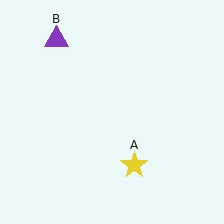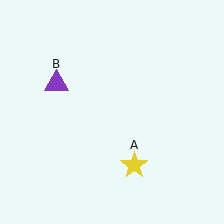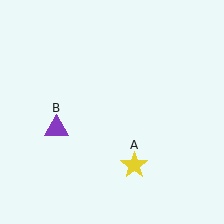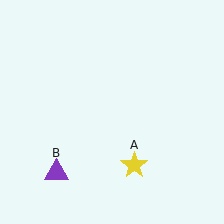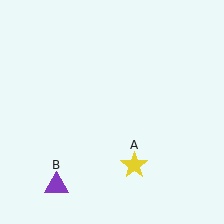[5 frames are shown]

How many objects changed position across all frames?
1 object changed position: purple triangle (object B).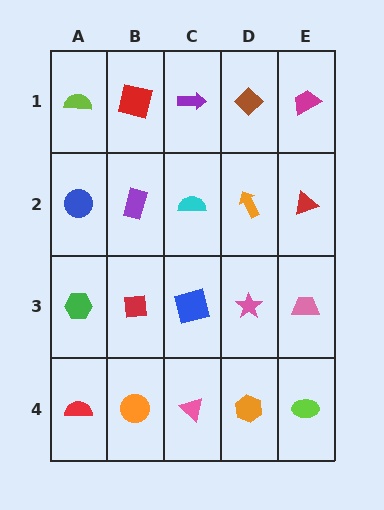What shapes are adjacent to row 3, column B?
A purple rectangle (row 2, column B), an orange circle (row 4, column B), a green hexagon (row 3, column A), a blue square (row 3, column C).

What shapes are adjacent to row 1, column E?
A red triangle (row 2, column E), a brown diamond (row 1, column D).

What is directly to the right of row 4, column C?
An orange hexagon.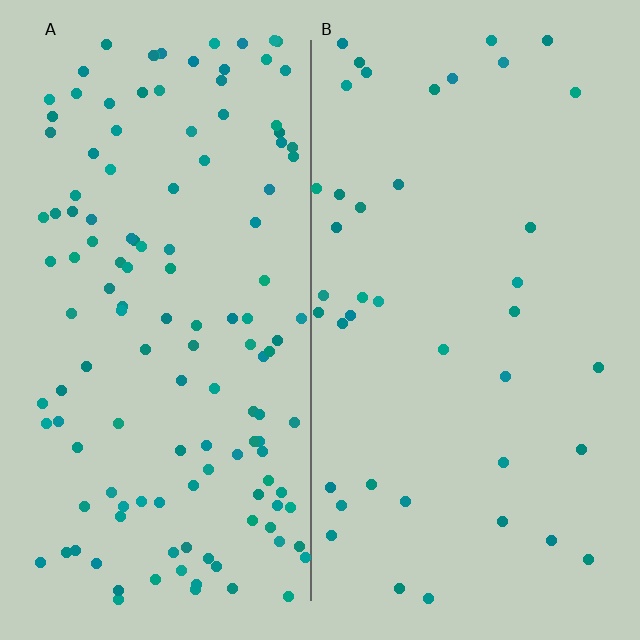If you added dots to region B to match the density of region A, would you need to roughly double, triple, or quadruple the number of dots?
Approximately triple.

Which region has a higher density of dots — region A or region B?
A (the left).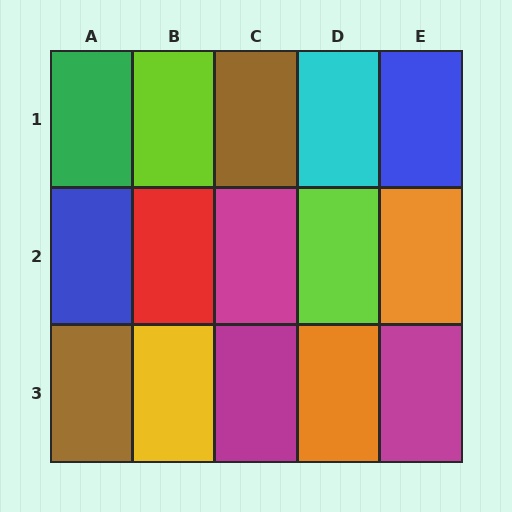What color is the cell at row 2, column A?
Blue.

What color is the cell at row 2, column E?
Orange.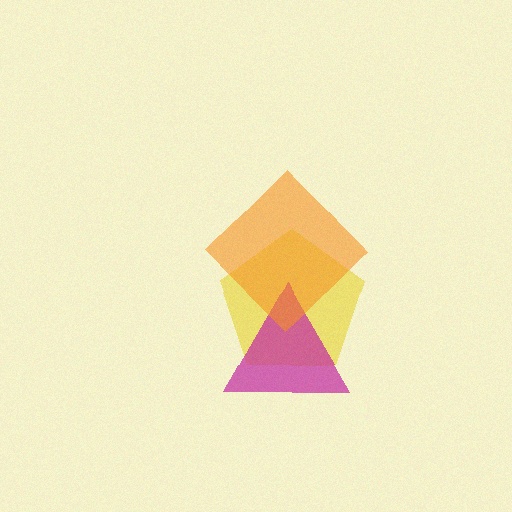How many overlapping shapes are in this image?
There are 3 overlapping shapes in the image.